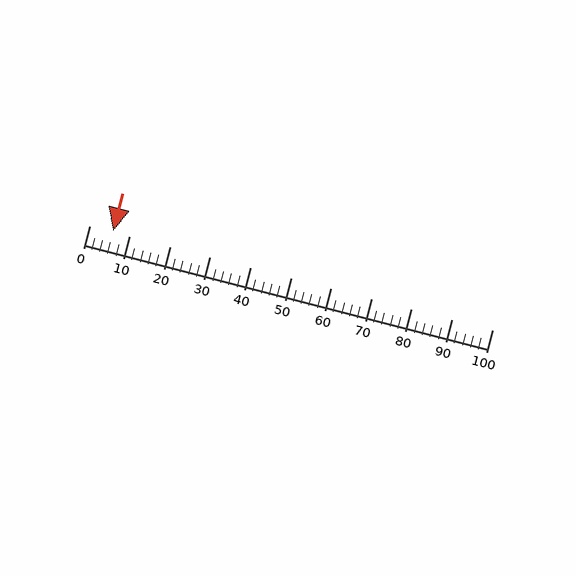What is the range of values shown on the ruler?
The ruler shows values from 0 to 100.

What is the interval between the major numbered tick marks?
The major tick marks are spaced 10 units apart.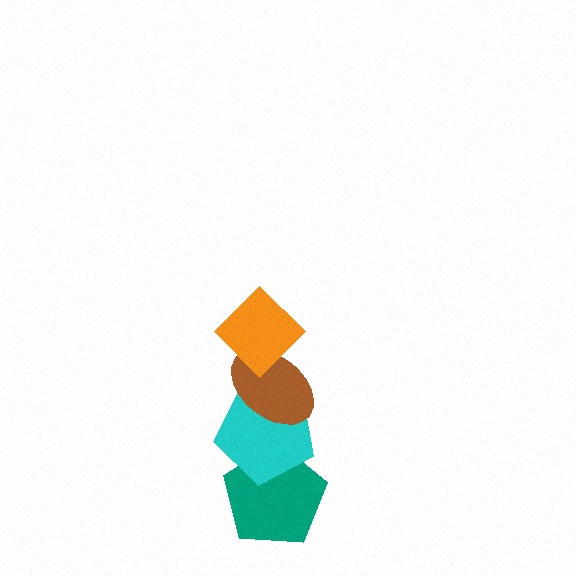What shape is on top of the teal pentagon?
The cyan pentagon is on top of the teal pentagon.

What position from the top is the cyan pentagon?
The cyan pentagon is 3rd from the top.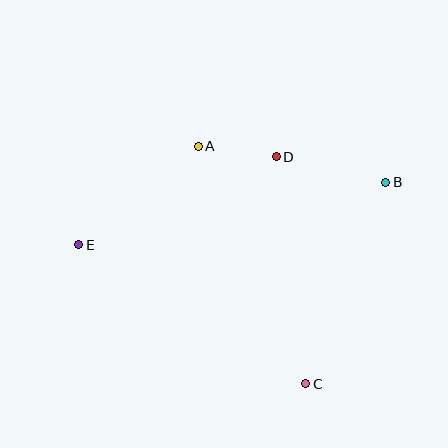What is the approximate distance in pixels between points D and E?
The distance between D and E is approximately 216 pixels.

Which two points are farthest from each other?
Points B and E are farthest from each other.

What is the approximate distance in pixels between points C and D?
The distance between C and D is approximately 229 pixels.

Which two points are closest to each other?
Points A and D are closest to each other.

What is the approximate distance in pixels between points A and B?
The distance between A and B is approximately 191 pixels.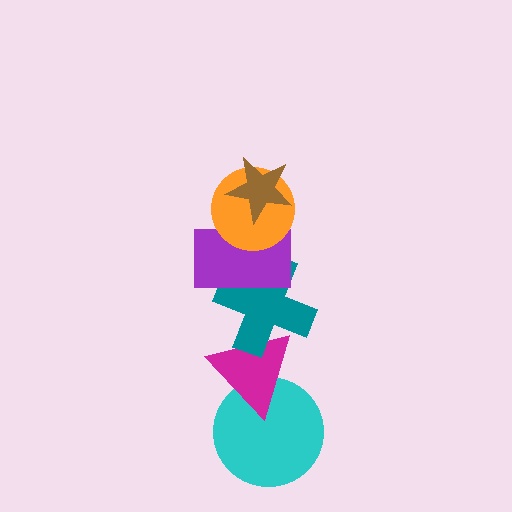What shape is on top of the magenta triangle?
The teal cross is on top of the magenta triangle.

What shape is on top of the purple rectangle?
The orange circle is on top of the purple rectangle.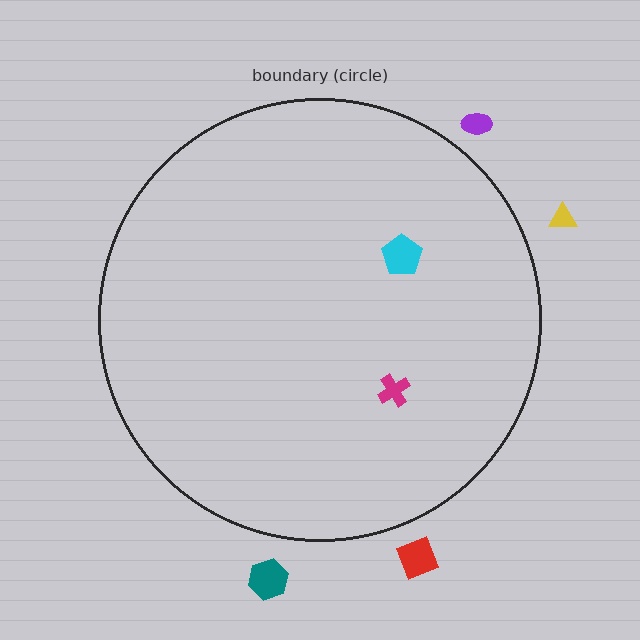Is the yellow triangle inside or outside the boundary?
Outside.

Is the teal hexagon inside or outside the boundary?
Outside.